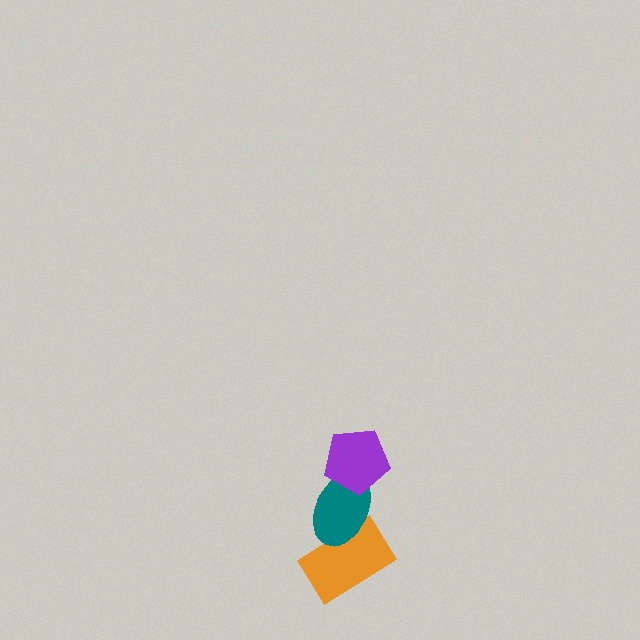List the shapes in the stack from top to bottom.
From top to bottom: the purple pentagon, the teal ellipse, the orange rectangle.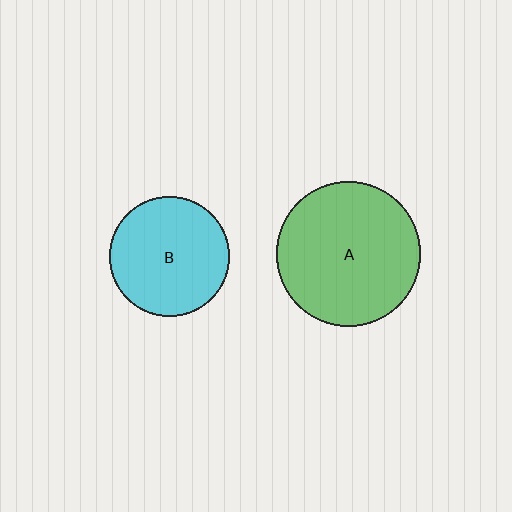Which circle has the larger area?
Circle A (green).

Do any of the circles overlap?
No, none of the circles overlap.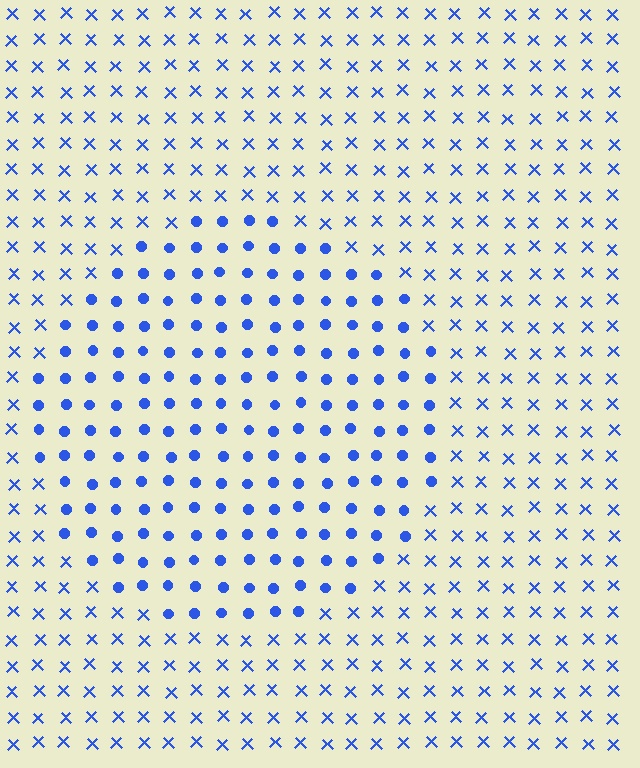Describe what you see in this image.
The image is filled with small blue elements arranged in a uniform grid. A circle-shaped region contains circles, while the surrounding area contains X marks. The boundary is defined purely by the change in element shape.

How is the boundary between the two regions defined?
The boundary is defined by a change in element shape: circles inside vs. X marks outside. All elements share the same color and spacing.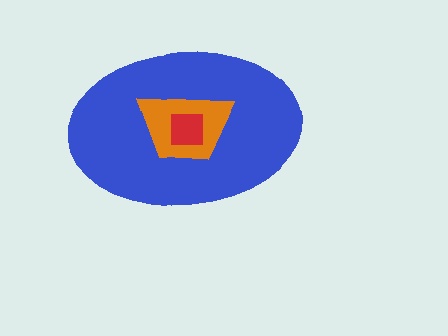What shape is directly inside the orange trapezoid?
The red square.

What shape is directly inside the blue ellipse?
The orange trapezoid.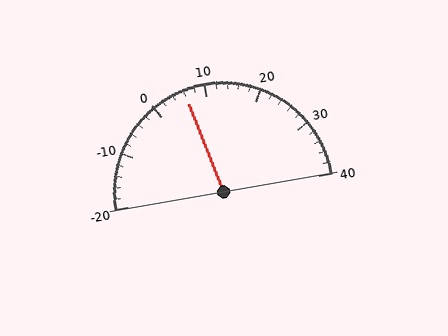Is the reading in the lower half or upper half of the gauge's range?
The reading is in the lower half of the range (-20 to 40).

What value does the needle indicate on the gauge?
The needle indicates approximately 6.